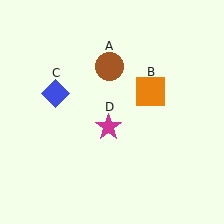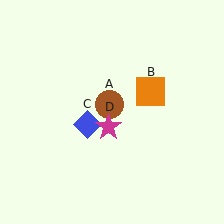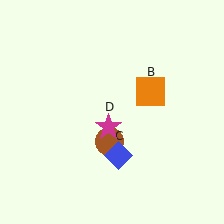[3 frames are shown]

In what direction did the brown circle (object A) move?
The brown circle (object A) moved down.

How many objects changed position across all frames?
2 objects changed position: brown circle (object A), blue diamond (object C).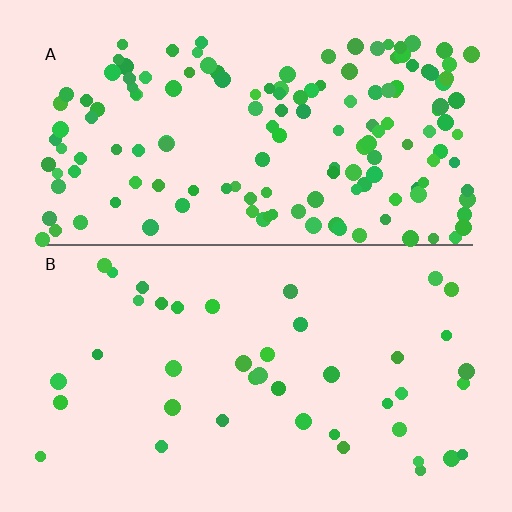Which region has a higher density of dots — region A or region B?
A (the top).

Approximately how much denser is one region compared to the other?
Approximately 3.7× — region A over region B.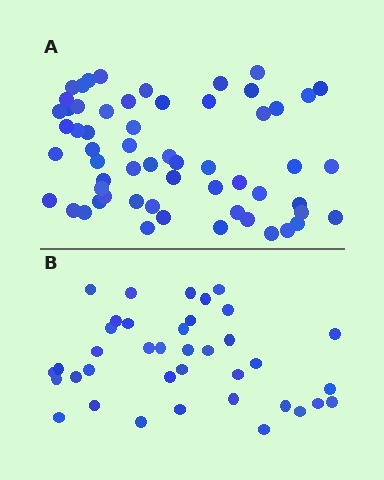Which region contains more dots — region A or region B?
Region A (the top region) has more dots.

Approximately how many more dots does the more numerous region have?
Region A has approximately 20 more dots than region B.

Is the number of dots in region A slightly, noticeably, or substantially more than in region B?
Region A has substantially more. The ratio is roughly 1.6 to 1.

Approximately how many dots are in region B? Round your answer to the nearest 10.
About 40 dots. (The exact count is 38, which rounds to 40.)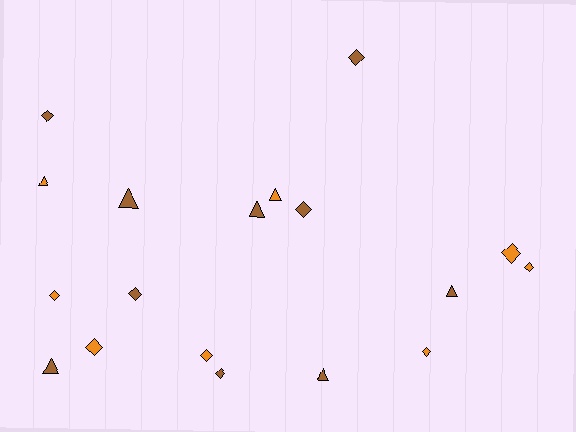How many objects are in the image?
There are 18 objects.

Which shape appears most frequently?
Diamond, with 11 objects.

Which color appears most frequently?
Brown, with 10 objects.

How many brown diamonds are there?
There are 5 brown diamonds.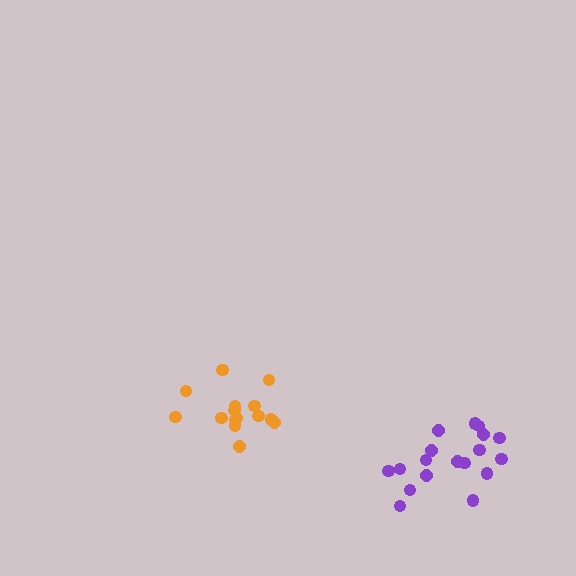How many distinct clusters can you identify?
There are 2 distinct clusters.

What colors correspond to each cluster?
The clusters are colored: orange, purple.